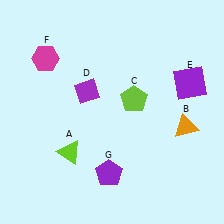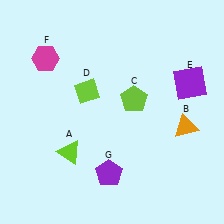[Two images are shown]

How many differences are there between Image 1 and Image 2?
There is 1 difference between the two images.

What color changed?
The diamond (D) changed from purple in Image 1 to lime in Image 2.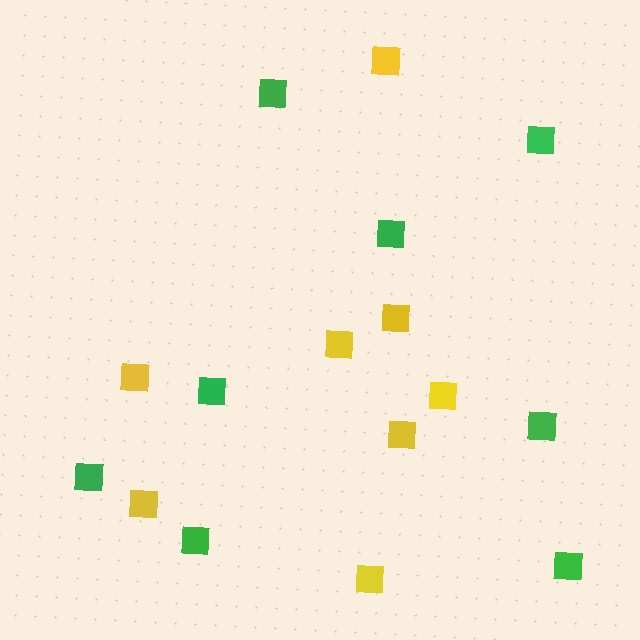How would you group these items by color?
There are 2 groups: one group of yellow squares (8) and one group of green squares (8).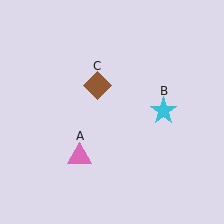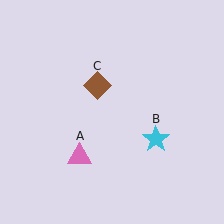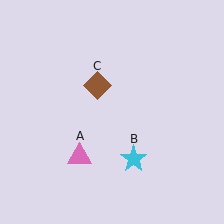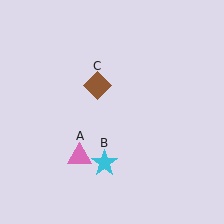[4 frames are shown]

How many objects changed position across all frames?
1 object changed position: cyan star (object B).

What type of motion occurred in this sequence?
The cyan star (object B) rotated clockwise around the center of the scene.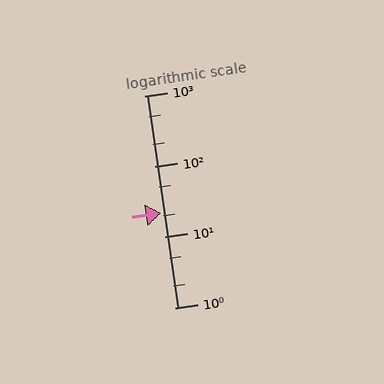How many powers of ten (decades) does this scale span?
The scale spans 3 decades, from 1 to 1000.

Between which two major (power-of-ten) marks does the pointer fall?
The pointer is between 10 and 100.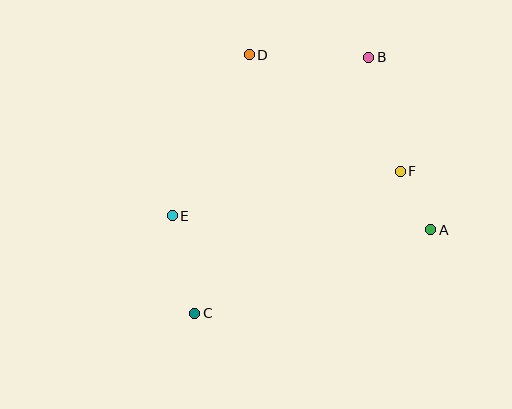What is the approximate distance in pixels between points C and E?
The distance between C and E is approximately 100 pixels.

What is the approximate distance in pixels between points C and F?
The distance between C and F is approximately 249 pixels.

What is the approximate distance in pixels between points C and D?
The distance between C and D is approximately 264 pixels.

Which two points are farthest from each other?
Points B and C are farthest from each other.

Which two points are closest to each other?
Points A and F are closest to each other.